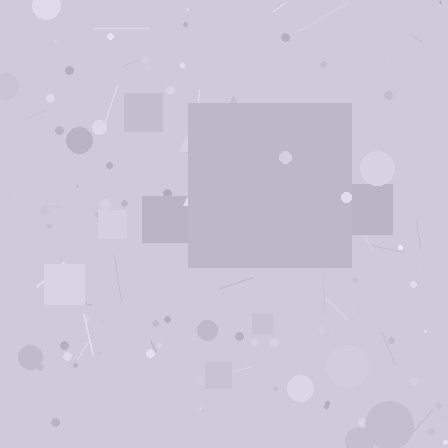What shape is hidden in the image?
A square is hidden in the image.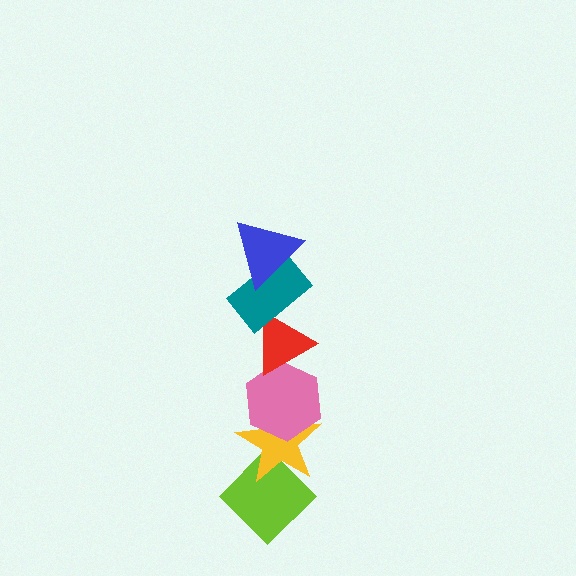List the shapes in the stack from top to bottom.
From top to bottom: the blue triangle, the teal rectangle, the red triangle, the pink hexagon, the yellow star, the lime diamond.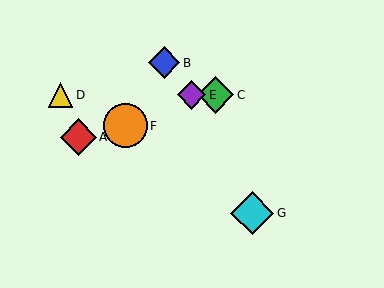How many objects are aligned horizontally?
3 objects (C, D, E) are aligned horizontally.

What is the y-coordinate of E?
Object E is at y≈95.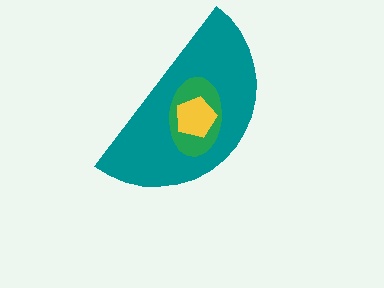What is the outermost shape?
The teal semicircle.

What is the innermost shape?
The yellow pentagon.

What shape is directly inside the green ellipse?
The yellow pentagon.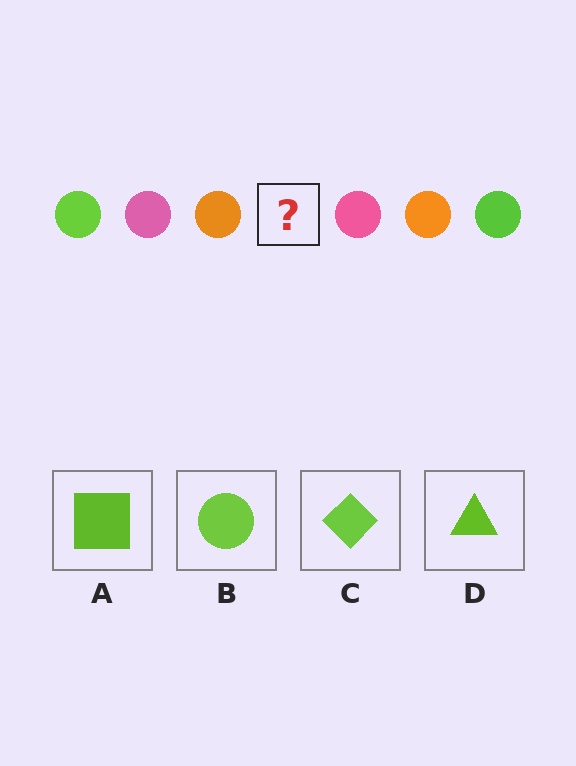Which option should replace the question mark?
Option B.